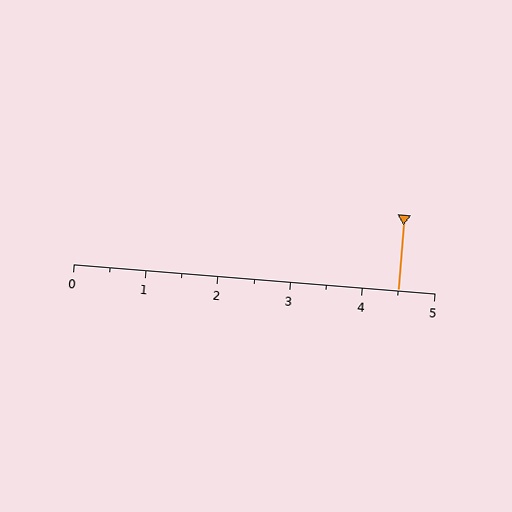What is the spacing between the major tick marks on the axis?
The major ticks are spaced 1 apart.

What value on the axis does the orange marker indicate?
The marker indicates approximately 4.5.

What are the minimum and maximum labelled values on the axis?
The axis runs from 0 to 5.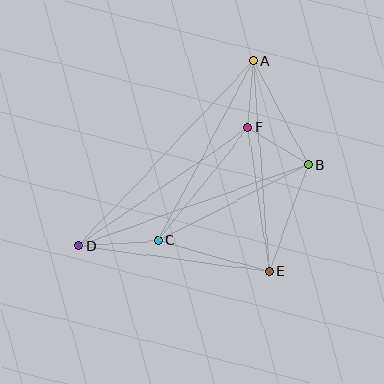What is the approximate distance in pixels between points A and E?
The distance between A and E is approximately 211 pixels.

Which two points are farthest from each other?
Points A and D are farthest from each other.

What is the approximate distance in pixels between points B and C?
The distance between B and C is approximately 168 pixels.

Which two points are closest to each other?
Points A and F are closest to each other.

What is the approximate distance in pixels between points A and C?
The distance between A and C is approximately 203 pixels.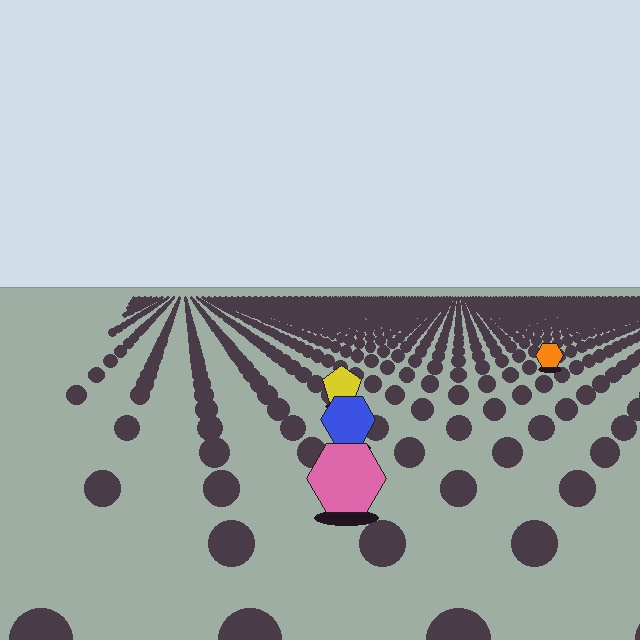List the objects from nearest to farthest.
From nearest to farthest: the pink hexagon, the blue hexagon, the yellow pentagon, the orange hexagon.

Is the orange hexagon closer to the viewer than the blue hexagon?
No. The blue hexagon is closer — you can tell from the texture gradient: the ground texture is coarser near it.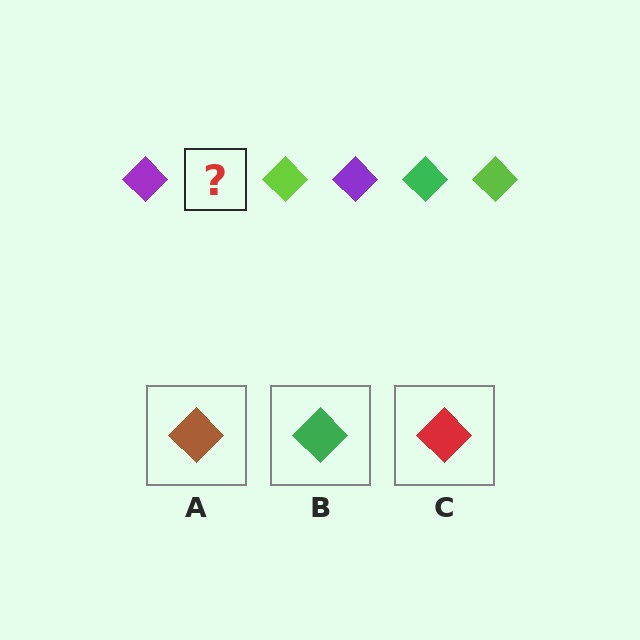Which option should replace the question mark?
Option B.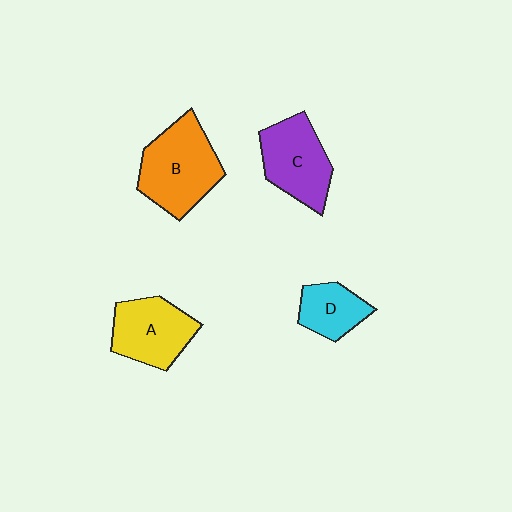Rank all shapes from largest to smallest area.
From largest to smallest: B (orange), C (purple), A (yellow), D (cyan).